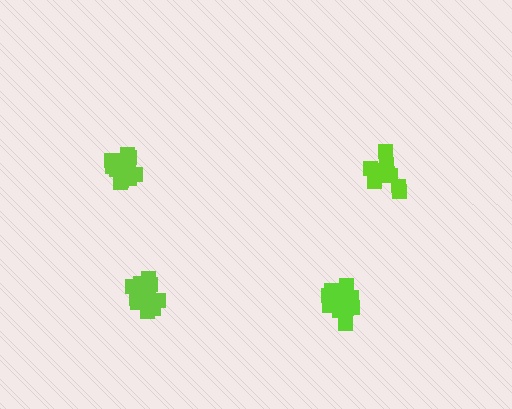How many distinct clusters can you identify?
There are 4 distinct clusters.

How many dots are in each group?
Group 1: 14 dots, Group 2: 13 dots, Group 3: 14 dots, Group 4: 17 dots (58 total).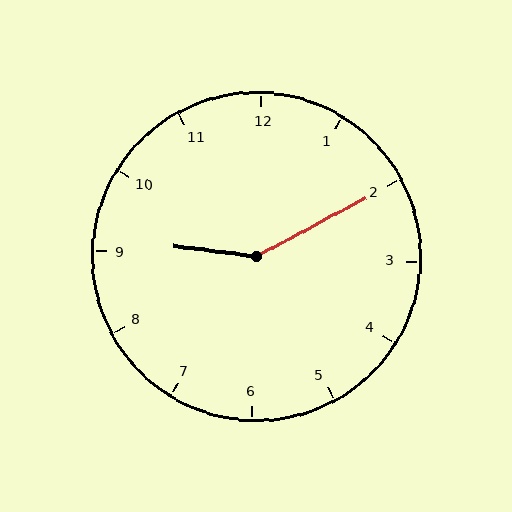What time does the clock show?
9:10.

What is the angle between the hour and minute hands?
Approximately 145 degrees.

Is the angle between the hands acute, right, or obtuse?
It is obtuse.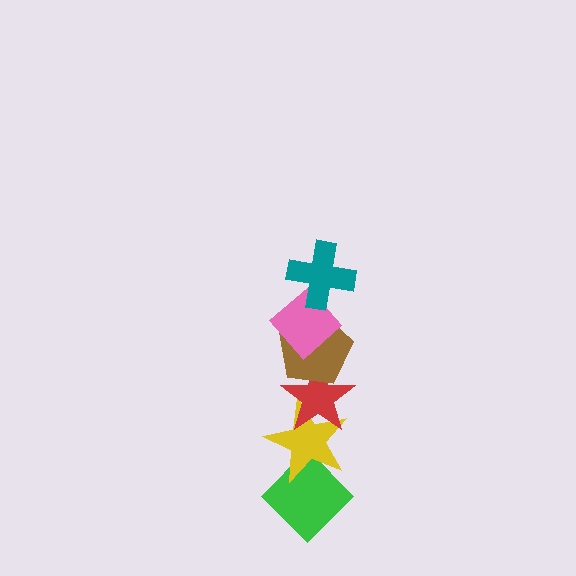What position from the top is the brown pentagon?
The brown pentagon is 3rd from the top.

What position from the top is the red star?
The red star is 4th from the top.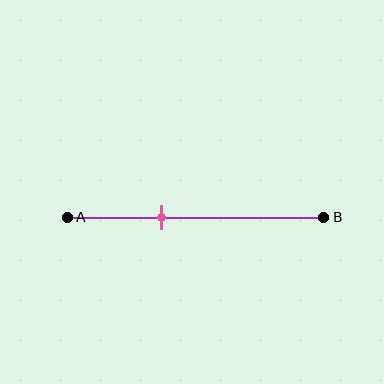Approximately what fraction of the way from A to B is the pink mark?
The pink mark is approximately 35% of the way from A to B.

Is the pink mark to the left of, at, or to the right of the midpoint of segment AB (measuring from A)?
The pink mark is to the left of the midpoint of segment AB.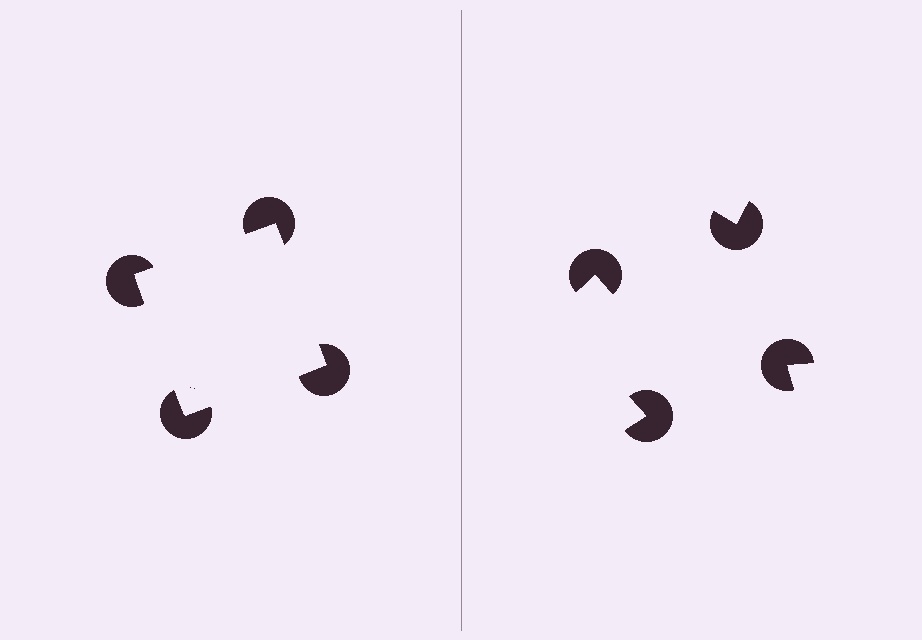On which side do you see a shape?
An illusory square appears on the left side. On the right side the wedge cuts are rotated, so no coherent shape forms.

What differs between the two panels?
The pac-man discs are positioned identically on both sides; only the wedge orientations differ. On the left they align to a square; on the right they are misaligned.